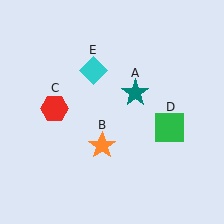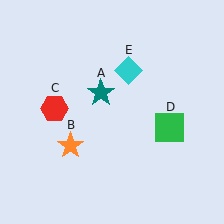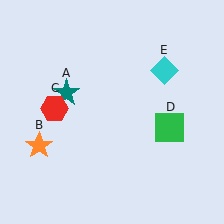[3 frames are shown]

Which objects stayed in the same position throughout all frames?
Red hexagon (object C) and green square (object D) remained stationary.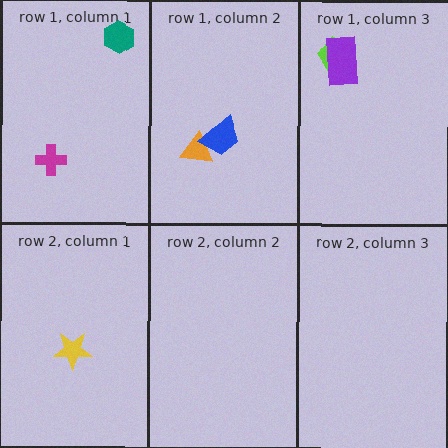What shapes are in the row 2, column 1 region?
The yellow star.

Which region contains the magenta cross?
The row 1, column 1 region.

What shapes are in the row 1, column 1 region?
The teal hexagon, the magenta cross.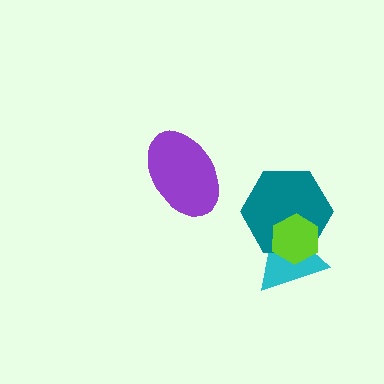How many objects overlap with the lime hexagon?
2 objects overlap with the lime hexagon.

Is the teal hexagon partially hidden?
Yes, it is partially covered by another shape.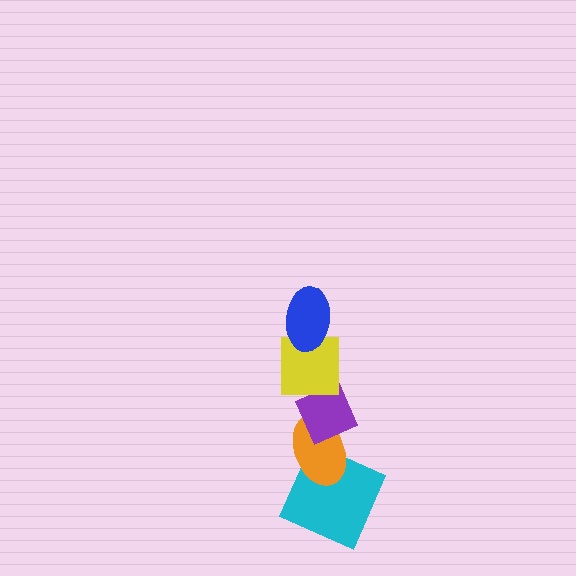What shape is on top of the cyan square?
The orange ellipse is on top of the cyan square.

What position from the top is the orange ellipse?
The orange ellipse is 4th from the top.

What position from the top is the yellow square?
The yellow square is 2nd from the top.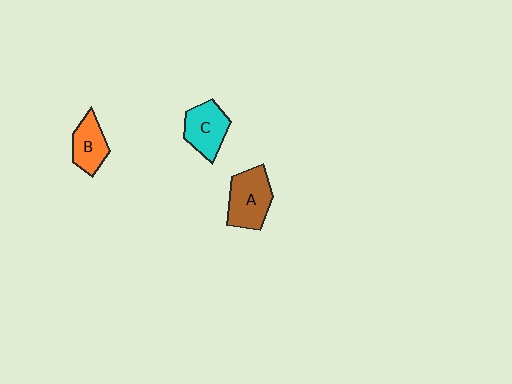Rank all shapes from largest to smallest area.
From largest to smallest: A (brown), C (cyan), B (orange).